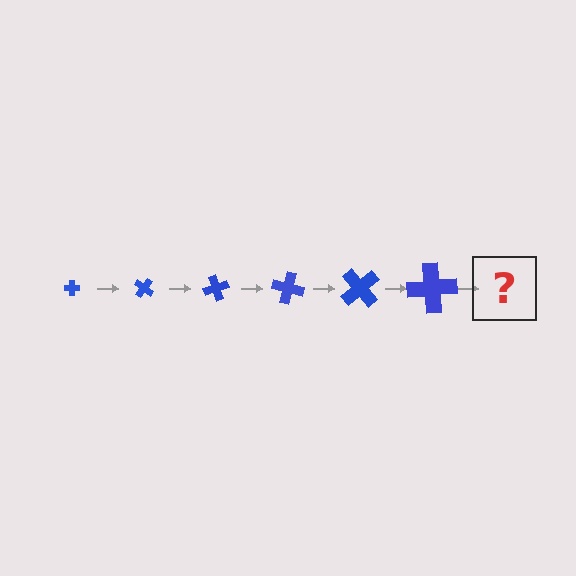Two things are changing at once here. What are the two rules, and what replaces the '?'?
The two rules are that the cross grows larger each step and it rotates 35 degrees each step. The '?' should be a cross, larger than the previous one and rotated 210 degrees from the start.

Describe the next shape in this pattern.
It should be a cross, larger than the previous one and rotated 210 degrees from the start.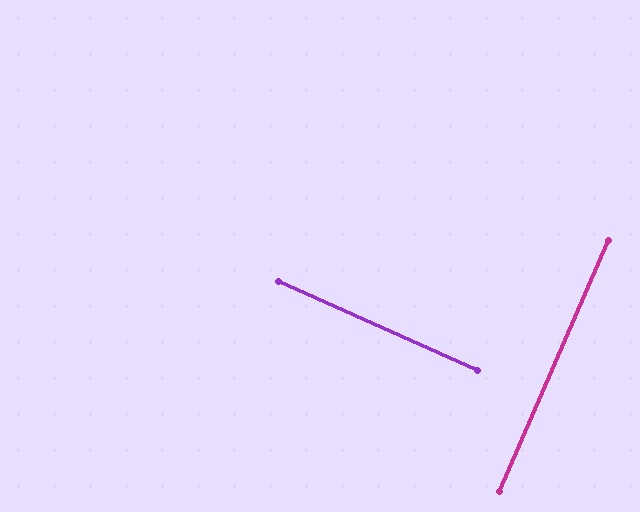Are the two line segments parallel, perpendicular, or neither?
Perpendicular — they meet at approximately 89°.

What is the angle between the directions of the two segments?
Approximately 89 degrees.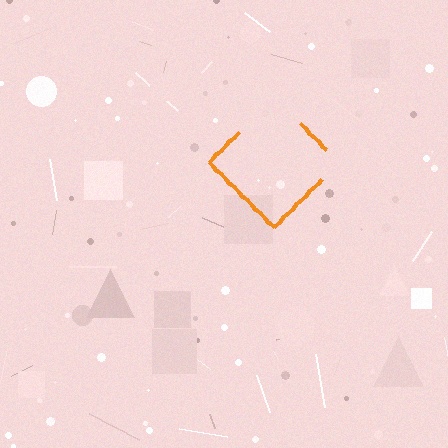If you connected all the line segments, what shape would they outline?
They would outline a diamond.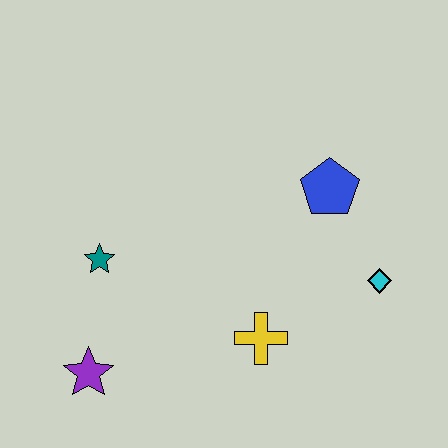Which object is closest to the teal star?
The purple star is closest to the teal star.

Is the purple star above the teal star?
No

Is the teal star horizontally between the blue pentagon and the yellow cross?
No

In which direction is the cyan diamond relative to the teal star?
The cyan diamond is to the right of the teal star.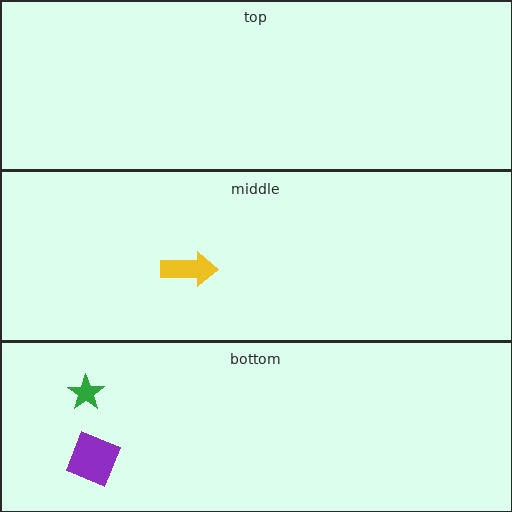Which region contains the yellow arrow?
The middle region.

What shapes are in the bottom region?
The purple diamond, the green star.